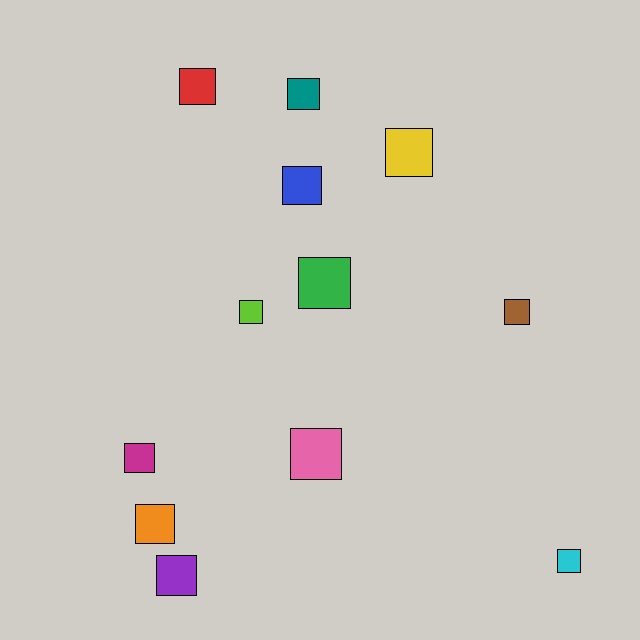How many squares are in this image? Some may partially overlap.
There are 12 squares.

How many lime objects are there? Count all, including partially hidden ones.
There is 1 lime object.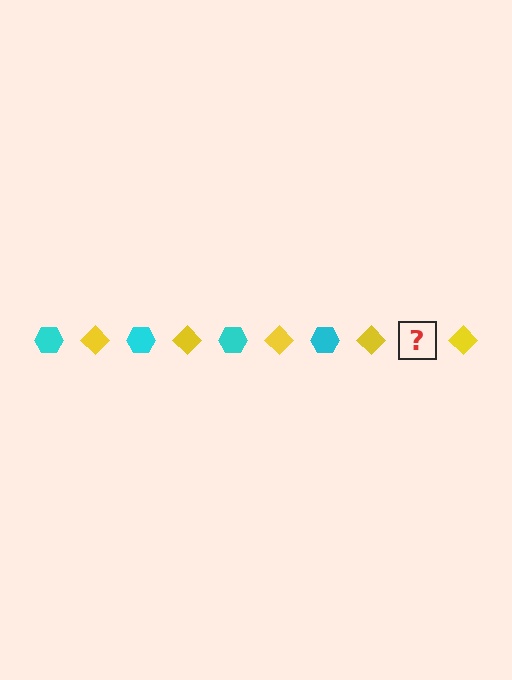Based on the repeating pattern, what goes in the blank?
The blank should be a cyan hexagon.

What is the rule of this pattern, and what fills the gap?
The rule is that the pattern alternates between cyan hexagon and yellow diamond. The gap should be filled with a cyan hexagon.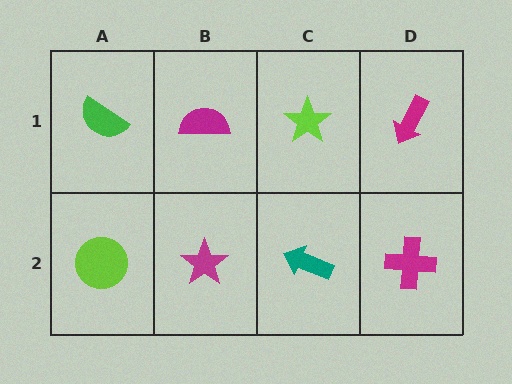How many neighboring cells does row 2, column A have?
2.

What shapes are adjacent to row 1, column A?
A lime circle (row 2, column A), a magenta semicircle (row 1, column B).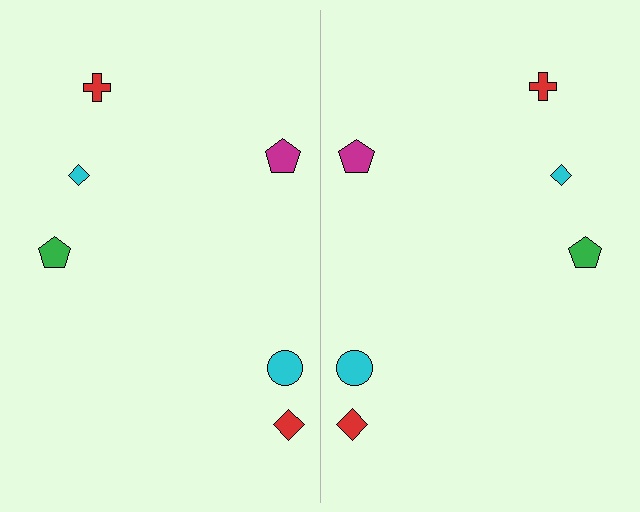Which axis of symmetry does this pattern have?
The pattern has a vertical axis of symmetry running through the center of the image.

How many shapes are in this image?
There are 12 shapes in this image.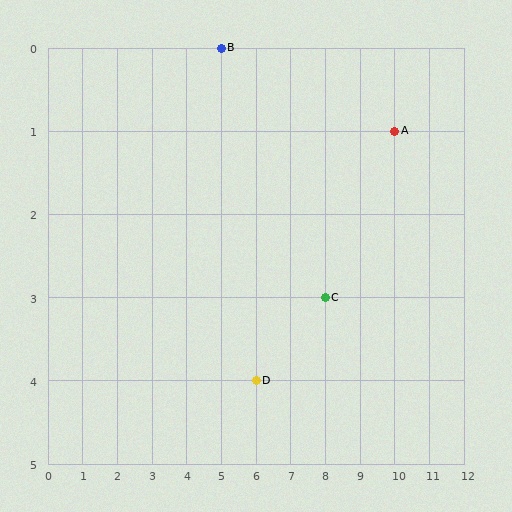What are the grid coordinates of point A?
Point A is at grid coordinates (10, 1).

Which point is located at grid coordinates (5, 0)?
Point B is at (5, 0).